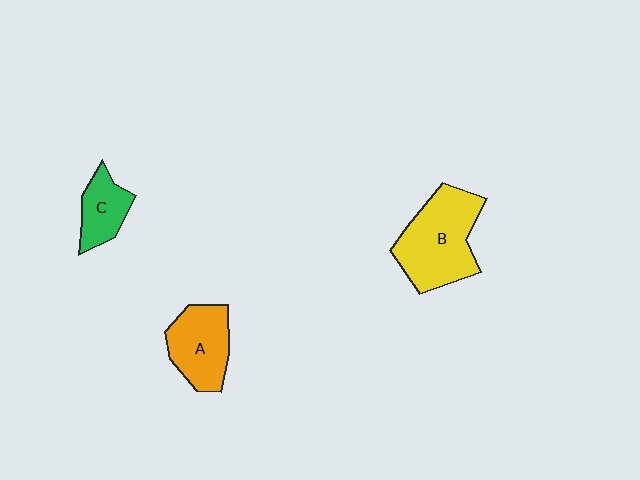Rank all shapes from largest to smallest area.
From largest to smallest: B (yellow), A (orange), C (green).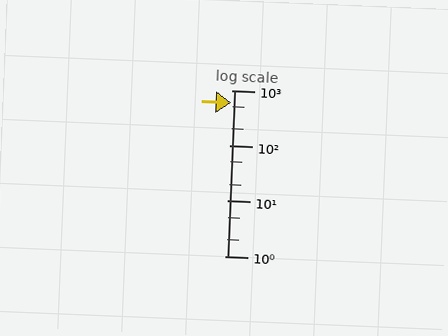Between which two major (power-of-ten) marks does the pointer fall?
The pointer is between 100 and 1000.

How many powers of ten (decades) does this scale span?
The scale spans 3 decades, from 1 to 1000.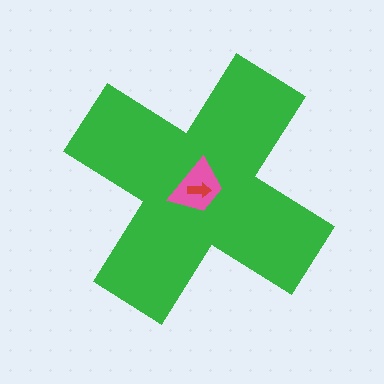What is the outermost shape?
The green cross.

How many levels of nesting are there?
3.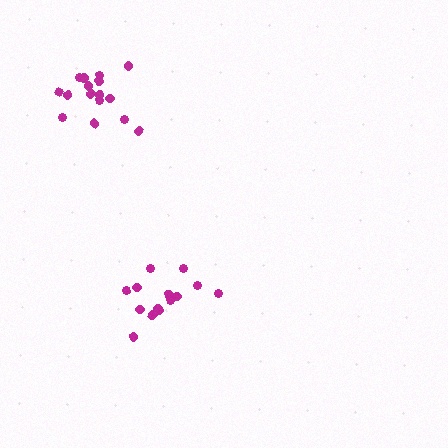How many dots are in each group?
Group 1: 15 dots, Group 2: 16 dots (31 total).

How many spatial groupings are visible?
There are 2 spatial groupings.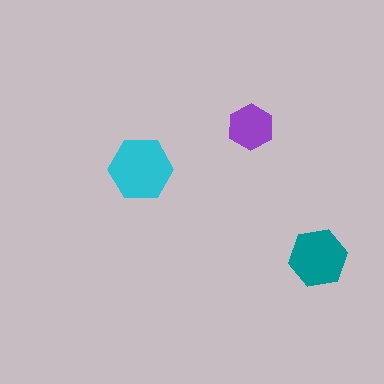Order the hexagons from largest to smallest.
the cyan one, the teal one, the purple one.